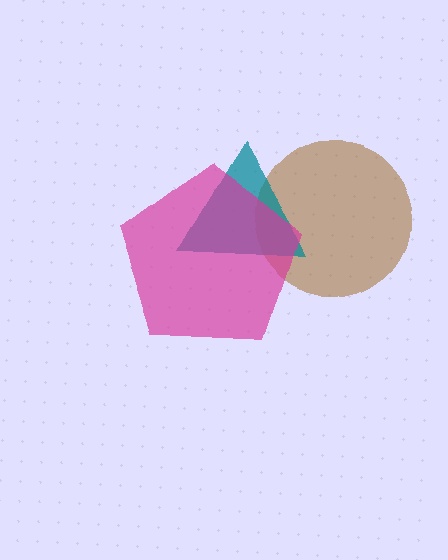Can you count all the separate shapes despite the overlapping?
Yes, there are 3 separate shapes.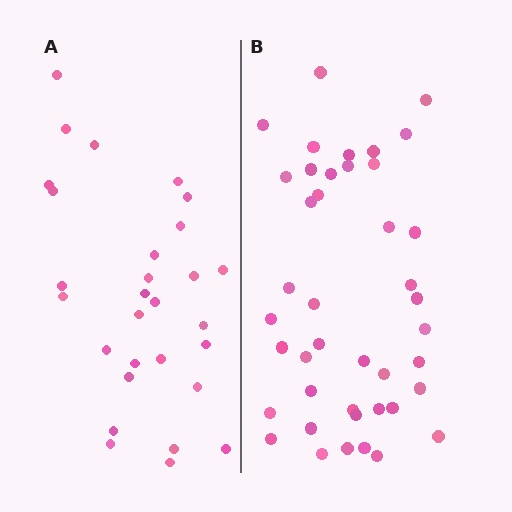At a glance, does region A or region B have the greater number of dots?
Region B (the right region) has more dots.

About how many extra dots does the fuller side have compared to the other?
Region B has approximately 15 more dots than region A.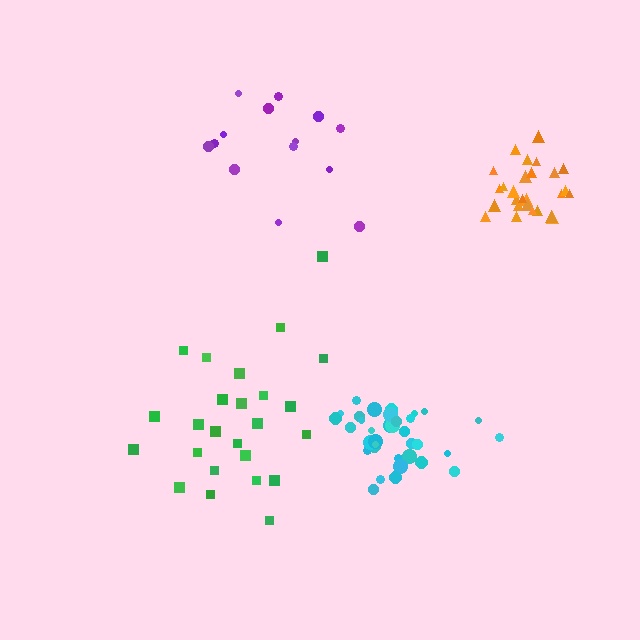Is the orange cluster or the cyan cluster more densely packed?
Cyan.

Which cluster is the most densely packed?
Cyan.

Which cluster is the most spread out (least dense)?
Green.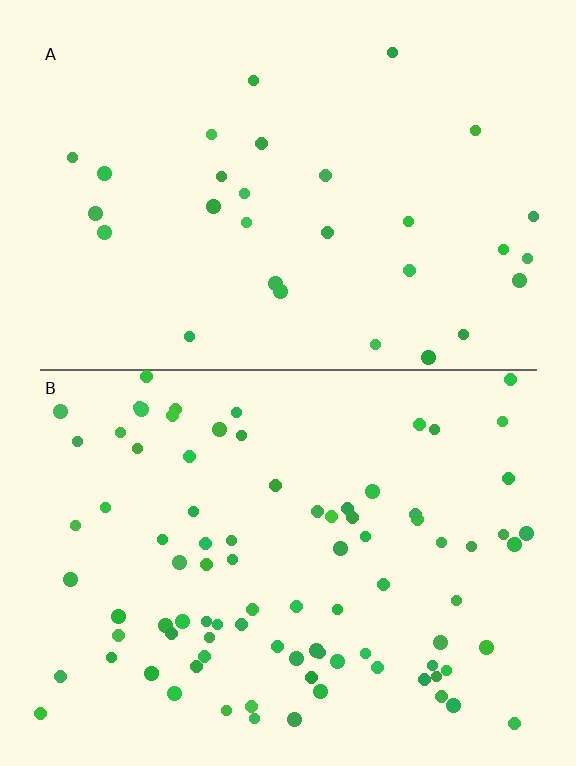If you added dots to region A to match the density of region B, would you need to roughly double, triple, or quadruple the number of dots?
Approximately triple.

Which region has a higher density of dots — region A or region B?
B (the bottom).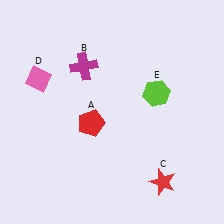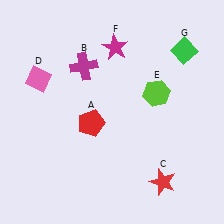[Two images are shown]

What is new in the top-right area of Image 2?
A magenta star (F) was added in the top-right area of Image 2.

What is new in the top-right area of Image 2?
A green diamond (G) was added in the top-right area of Image 2.